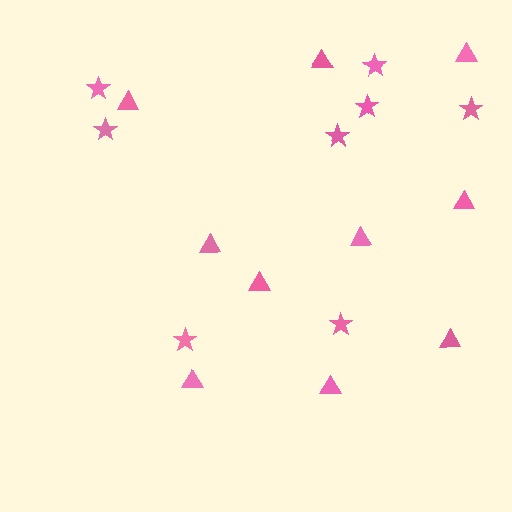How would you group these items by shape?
There are 2 groups: one group of triangles (10) and one group of stars (8).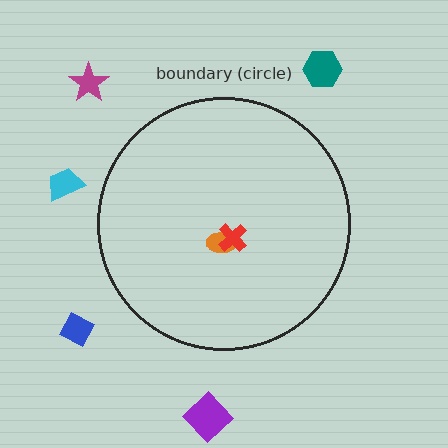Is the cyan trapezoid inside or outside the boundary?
Outside.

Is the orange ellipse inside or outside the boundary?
Inside.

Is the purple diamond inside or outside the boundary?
Outside.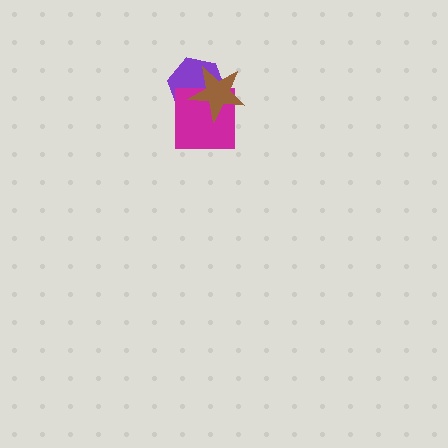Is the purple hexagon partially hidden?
Yes, it is partially covered by another shape.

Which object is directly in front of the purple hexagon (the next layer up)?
The magenta square is directly in front of the purple hexagon.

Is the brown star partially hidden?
No, no other shape covers it.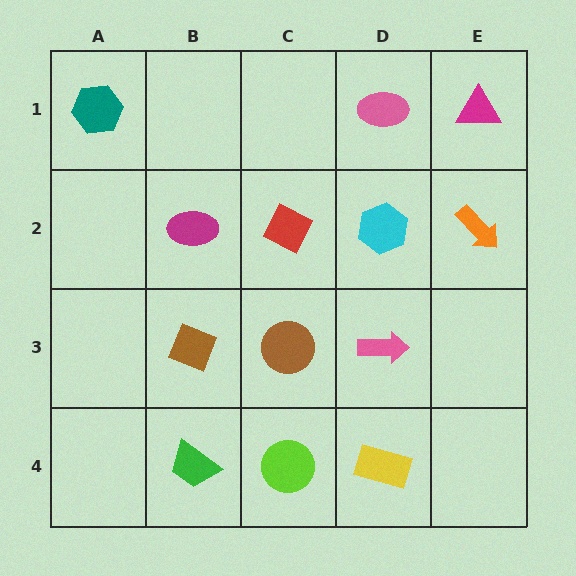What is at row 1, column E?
A magenta triangle.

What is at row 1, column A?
A teal hexagon.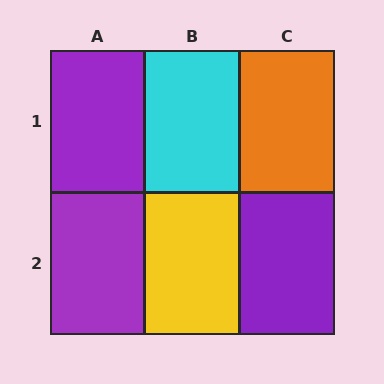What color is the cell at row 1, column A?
Purple.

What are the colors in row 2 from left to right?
Purple, yellow, purple.